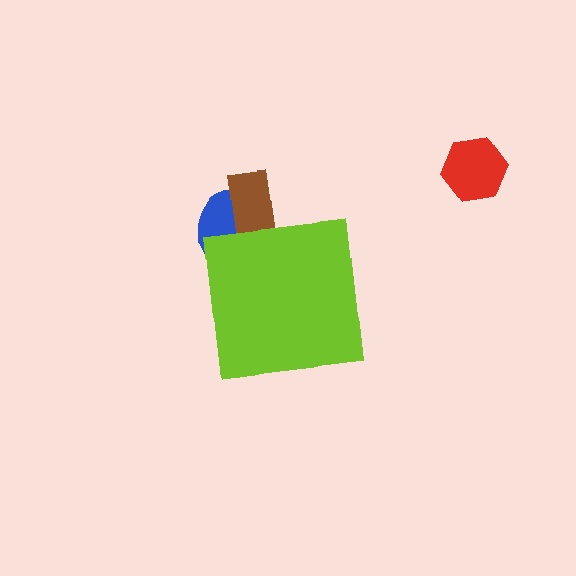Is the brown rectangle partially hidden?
Yes, the brown rectangle is partially hidden behind the lime square.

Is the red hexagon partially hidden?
No, the red hexagon is fully visible.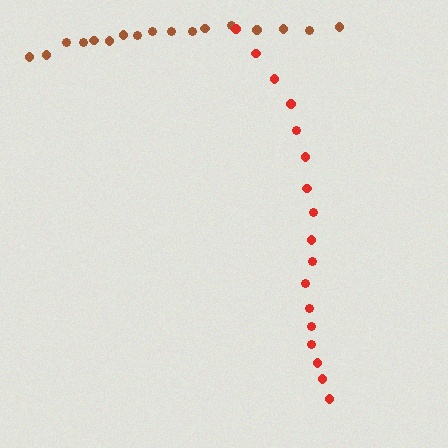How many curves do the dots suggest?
There are 2 distinct paths.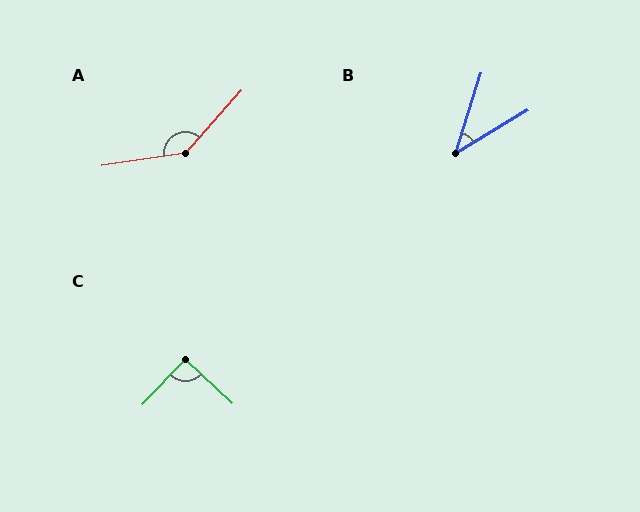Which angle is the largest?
A, at approximately 140 degrees.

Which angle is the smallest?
B, at approximately 41 degrees.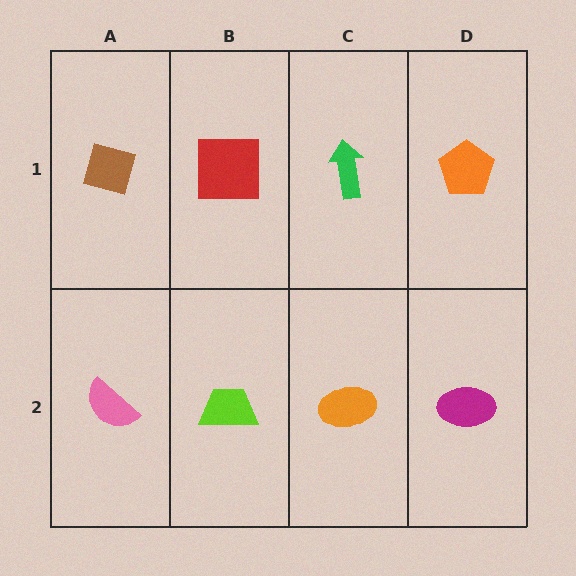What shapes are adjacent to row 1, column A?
A pink semicircle (row 2, column A), a red square (row 1, column B).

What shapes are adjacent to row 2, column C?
A green arrow (row 1, column C), a lime trapezoid (row 2, column B), a magenta ellipse (row 2, column D).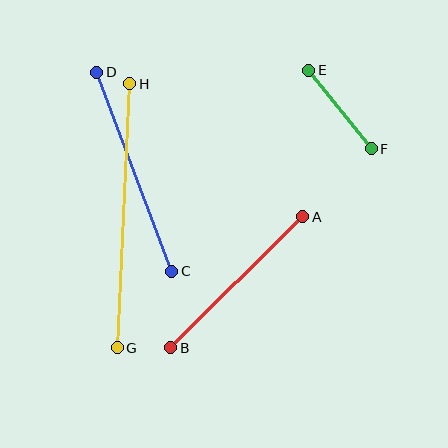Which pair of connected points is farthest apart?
Points G and H are farthest apart.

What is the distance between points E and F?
The distance is approximately 100 pixels.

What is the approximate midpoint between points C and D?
The midpoint is at approximately (134, 172) pixels.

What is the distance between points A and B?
The distance is approximately 186 pixels.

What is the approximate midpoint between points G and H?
The midpoint is at approximately (124, 216) pixels.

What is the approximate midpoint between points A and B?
The midpoint is at approximately (237, 282) pixels.